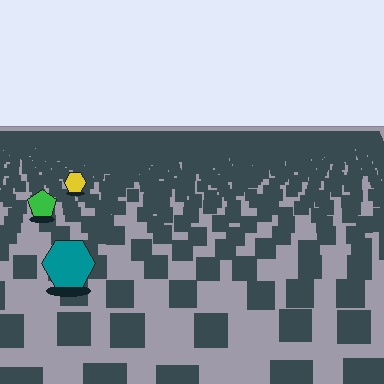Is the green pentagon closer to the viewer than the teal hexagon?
No. The teal hexagon is closer — you can tell from the texture gradient: the ground texture is coarser near it.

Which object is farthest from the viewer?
The yellow hexagon is farthest from the viewer. It appears smaller and the ground texture around it is denser.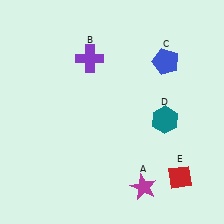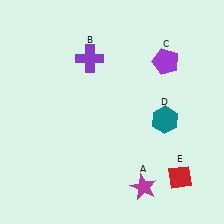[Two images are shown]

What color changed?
The pentagon (C) changed from blue in Image 1 to purple in Image 2.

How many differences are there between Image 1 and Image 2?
There is 1 difference between the two images.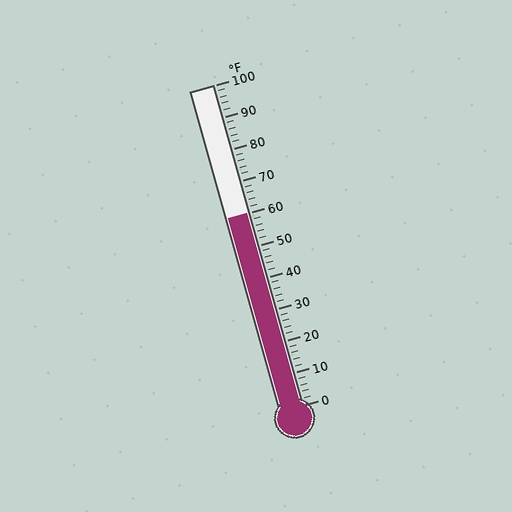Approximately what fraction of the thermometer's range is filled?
The thermometer is filled to approximately 60% of its range.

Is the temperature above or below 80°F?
The temperature is below 80°F.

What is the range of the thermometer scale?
The thermometer scale ranges from 0°F to 100°F.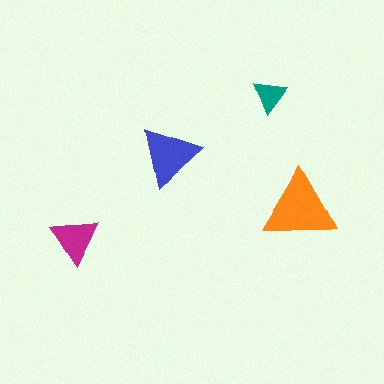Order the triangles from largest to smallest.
the orange one, the blue one, the magenta one, the teal one.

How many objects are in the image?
There are 4 objects in the image.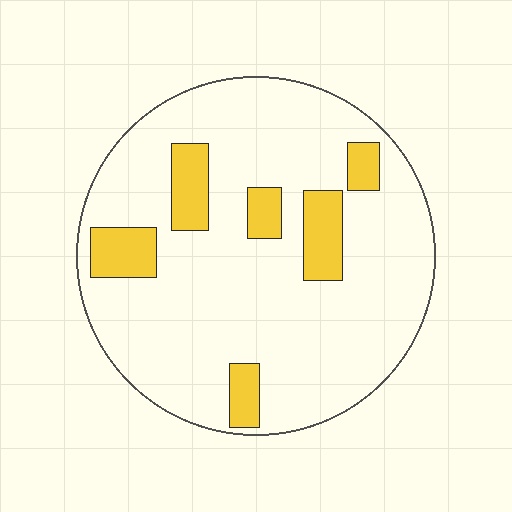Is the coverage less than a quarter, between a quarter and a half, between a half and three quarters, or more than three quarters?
Less than a quarter.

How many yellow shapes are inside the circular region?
6.